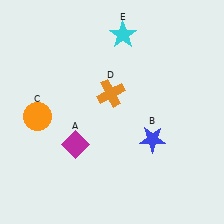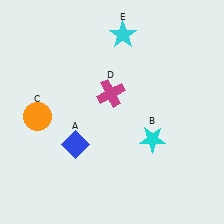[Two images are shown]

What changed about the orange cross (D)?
In Image 1, D is orange. In Image 2, it changed to magenta.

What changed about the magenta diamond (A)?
In Image 1, A is magenta. In Image 2, it changed to blue.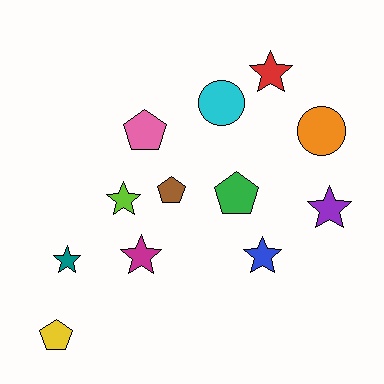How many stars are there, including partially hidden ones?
There are 6 stars.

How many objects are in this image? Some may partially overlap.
There are 12 objects.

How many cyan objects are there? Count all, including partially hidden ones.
There is 1 cyan object.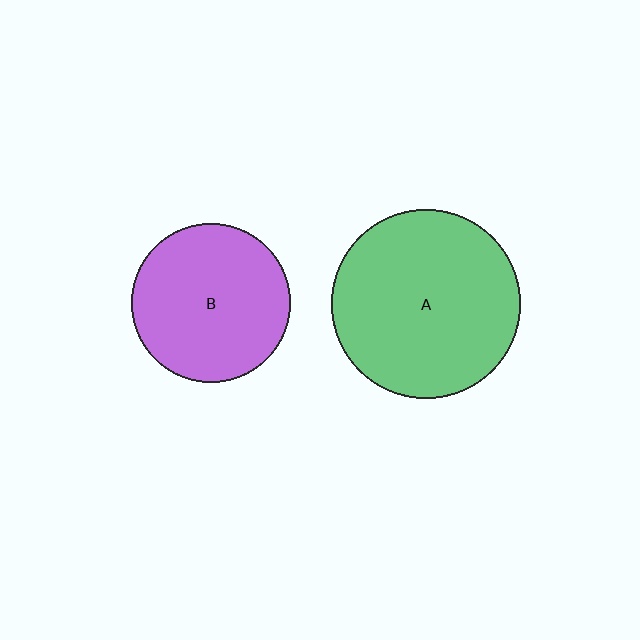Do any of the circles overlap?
No, none of the circles overlap.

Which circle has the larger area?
Circle A (green).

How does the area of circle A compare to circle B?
Approximately 1.4 times.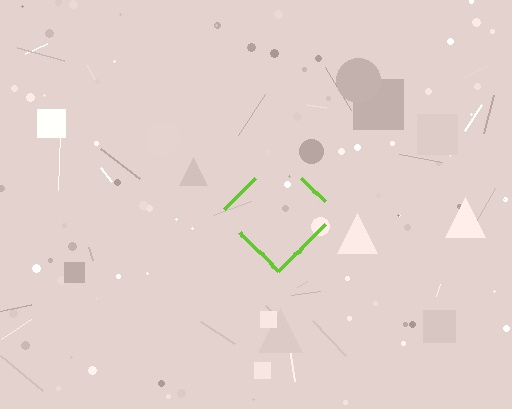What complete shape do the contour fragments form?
The contour fragments form a diamond.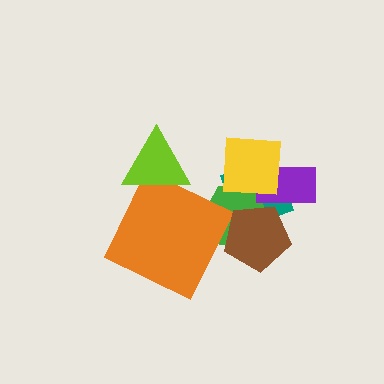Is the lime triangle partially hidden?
No, no other shape covers it.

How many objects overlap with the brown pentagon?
2 objects overlap with the brown pentagon.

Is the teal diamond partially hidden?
Yes, it is partially covered by another shape.